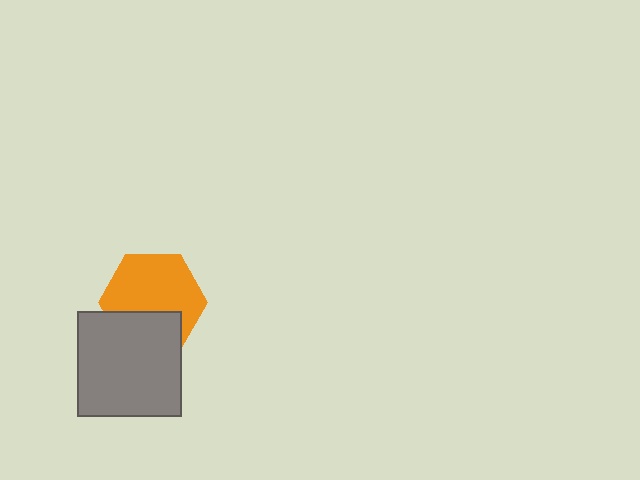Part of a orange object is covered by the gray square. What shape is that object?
It is a hexagon.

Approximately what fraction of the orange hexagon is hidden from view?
Roughly 32% of the orange hexagon is hidden behind the gray square.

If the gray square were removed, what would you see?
You would see the complete orange hexagon.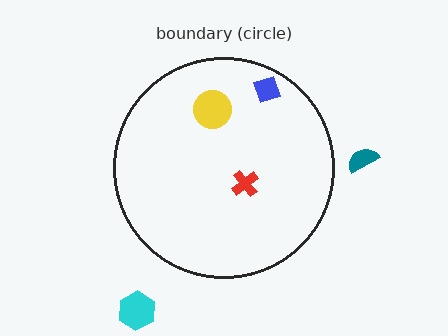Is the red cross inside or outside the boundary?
Inside.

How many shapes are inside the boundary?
3 inside, 2 outside.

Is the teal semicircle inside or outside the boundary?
Outside.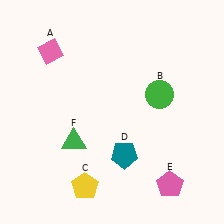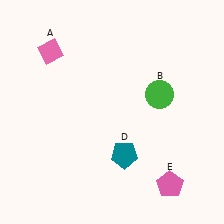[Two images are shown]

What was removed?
The yellow pentagon (C), the green triangle (F) were removed in Image 2.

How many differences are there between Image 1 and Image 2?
There are 2 differences between the two images.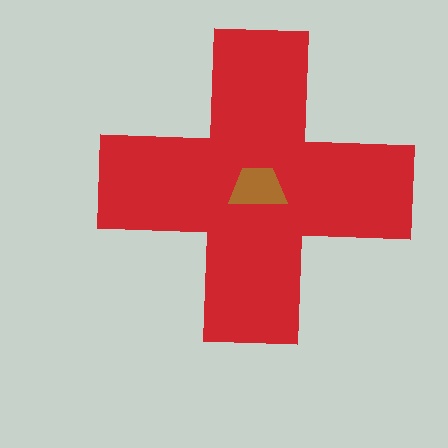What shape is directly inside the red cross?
The brown trapezoid.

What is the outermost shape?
The red cross.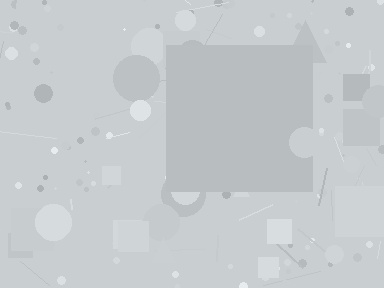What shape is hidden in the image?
A square is hidden in the image.